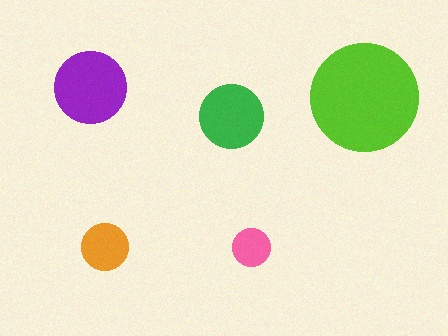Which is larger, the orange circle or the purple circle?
The purple one.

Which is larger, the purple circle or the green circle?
The purple one.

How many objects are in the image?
There are 5 objects in the image.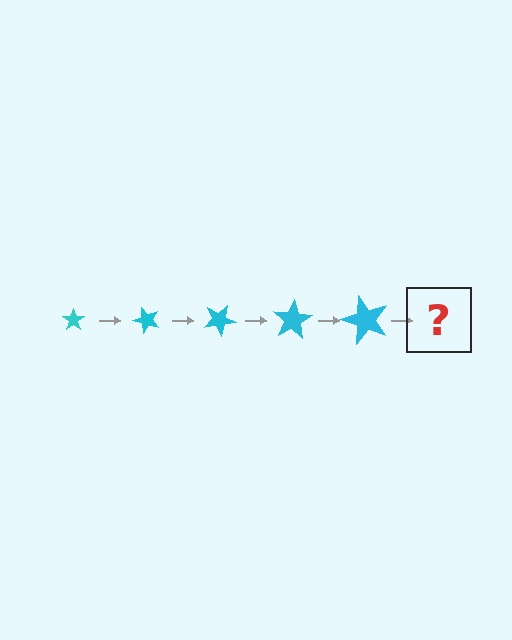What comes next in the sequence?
The next element should be a star, larger than the previous one and rotated 250 degrees from the start.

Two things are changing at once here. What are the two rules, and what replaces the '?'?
The two rules are that the star grows larger each step and it rotates 50 degrees each step. The '?' should be a star, larger than the previous one and rotated 250 degrees from the start.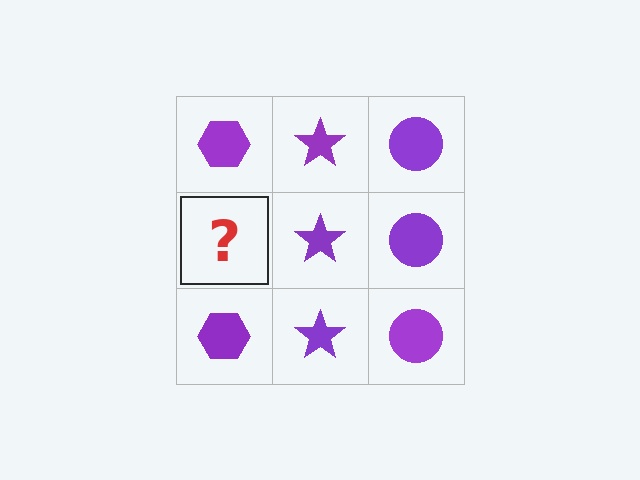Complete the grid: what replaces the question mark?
The question mark should be replaced with a purple hexagon.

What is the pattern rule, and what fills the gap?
The rule is that each column has a consistent shape. The gap should be filled with a purple hexagon.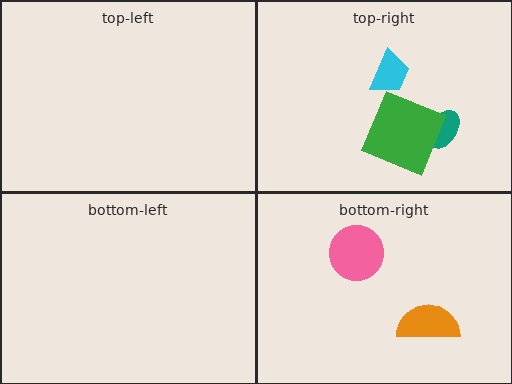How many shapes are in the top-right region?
3.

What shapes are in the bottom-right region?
The orange semicircle, the pink circle.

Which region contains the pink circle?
The bottom-right region.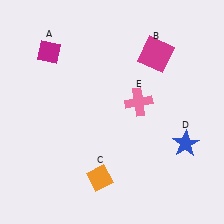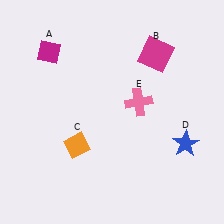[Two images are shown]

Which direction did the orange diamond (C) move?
The orange diamond (C) moved up.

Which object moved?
The orange diamond (C) moved up.